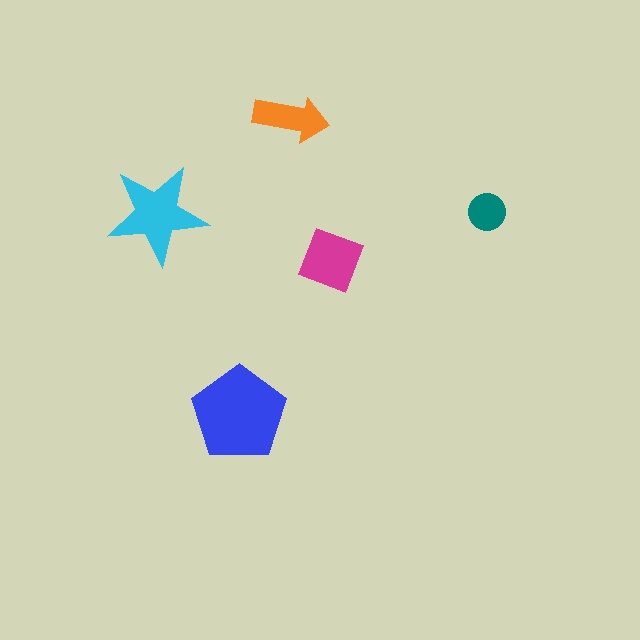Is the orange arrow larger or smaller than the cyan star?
Smaller.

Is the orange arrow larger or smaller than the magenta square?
Smaller.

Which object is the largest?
The blue pentagon.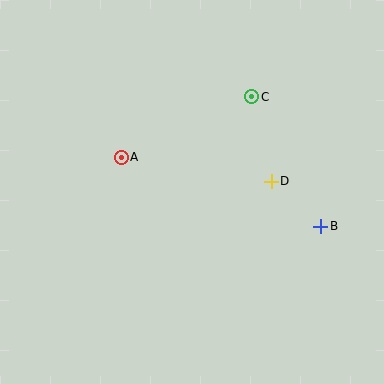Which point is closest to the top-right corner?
Point C is closest to the top-right corner.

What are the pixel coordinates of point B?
Point B is at (321, 226).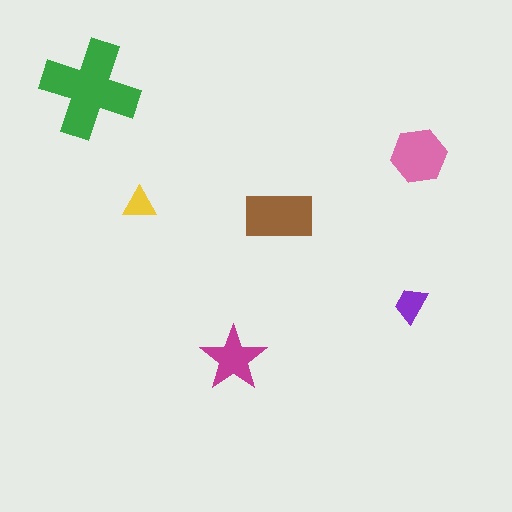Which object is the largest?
The green cross.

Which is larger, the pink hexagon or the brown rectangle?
The brown rectangle.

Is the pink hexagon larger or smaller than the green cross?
Smaller.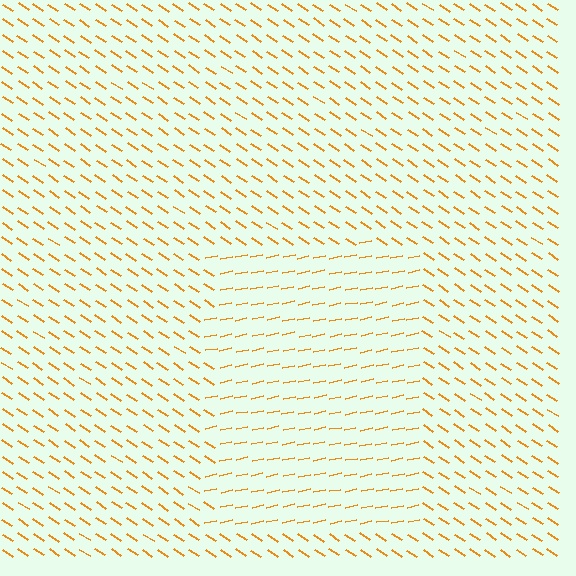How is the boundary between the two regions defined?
The boundary is defined purely by a change in line orientation (approximately 45 degrees difference). All lines are the same color and thickness.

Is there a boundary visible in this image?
Yes, there is a texture boundary formed by a change in line orientation.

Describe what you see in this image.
The image is filled with small orange line segments. A rectangle region in the image has lines oriented differently from the surrounding lines, creating a visible texture boundary.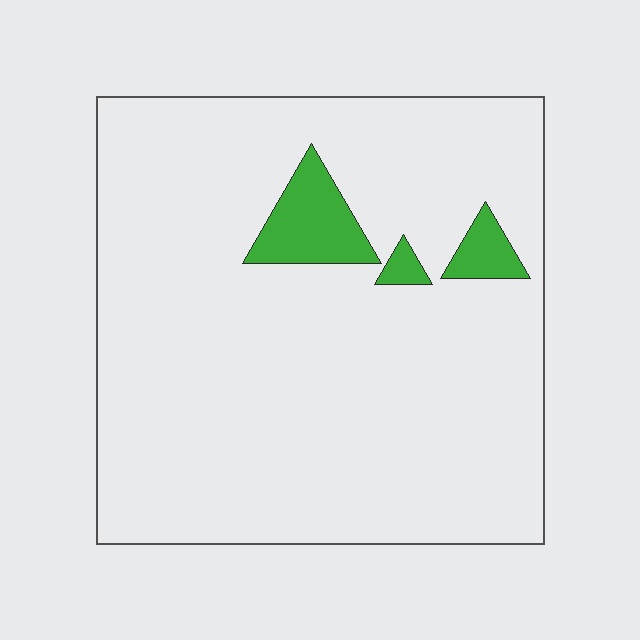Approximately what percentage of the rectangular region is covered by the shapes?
Approximately 5%.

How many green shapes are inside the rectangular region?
3.